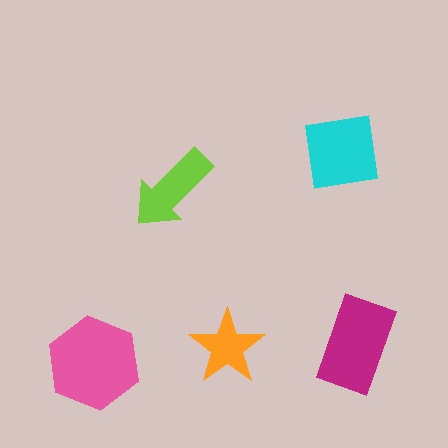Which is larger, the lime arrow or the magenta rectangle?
The magenta rectangle.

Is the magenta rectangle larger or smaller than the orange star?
Larger.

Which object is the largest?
The pink hexagon.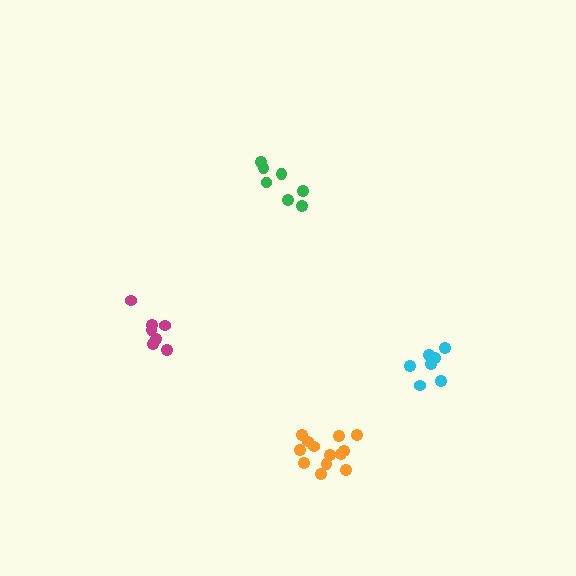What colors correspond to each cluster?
The clusters are colored: magenta, green, cyan, orange.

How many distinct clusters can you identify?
There are 4 distinct clusters.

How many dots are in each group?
Group 1: 7 dots, Group 2: 7 dots, Group 3: 7 dots, Group 4: 13 dots (34 total).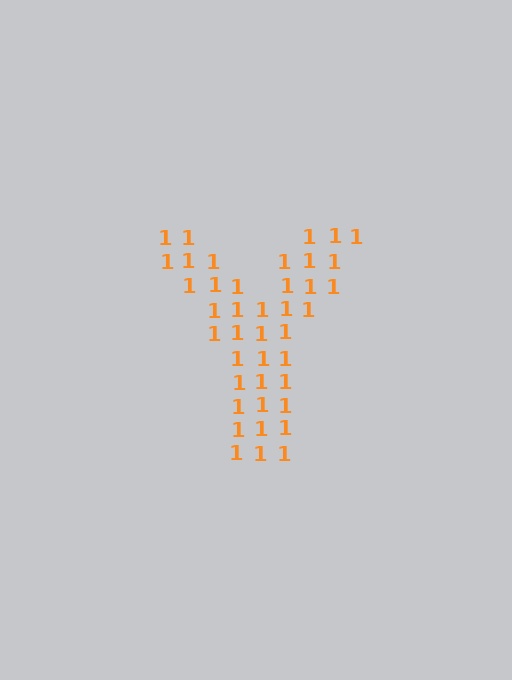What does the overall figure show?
The overall figure shows the letter Y.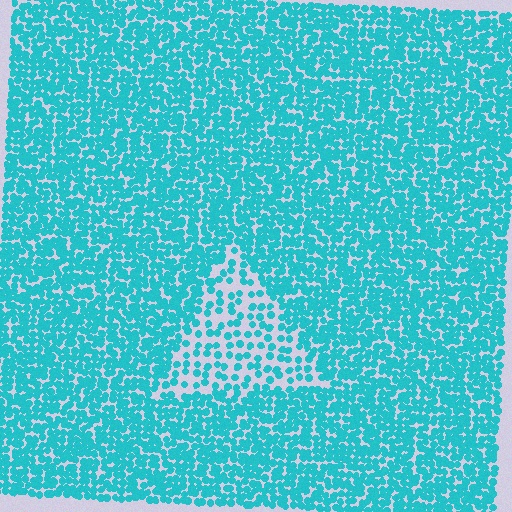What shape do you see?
I see a triangle.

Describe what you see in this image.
The image contains small cyan elements arranged at two different densities. A triangle-shaped region is visible where the elements are less densely packed than the surrounding area.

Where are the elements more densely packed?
The elements are more densely packed outside the triangle boundary.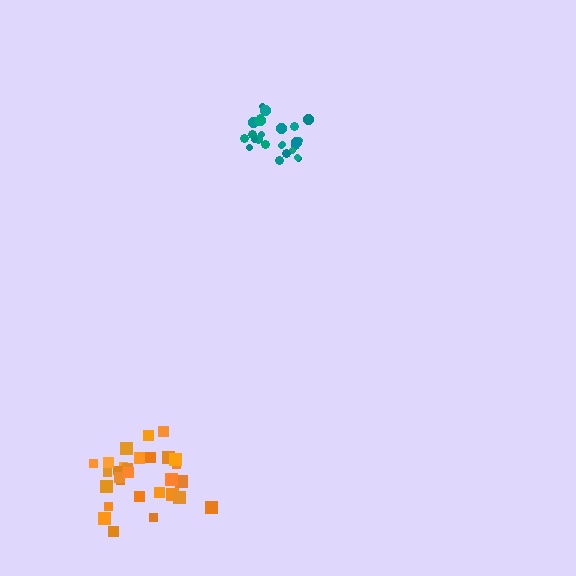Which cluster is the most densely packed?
Orange.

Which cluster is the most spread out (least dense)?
Teal.